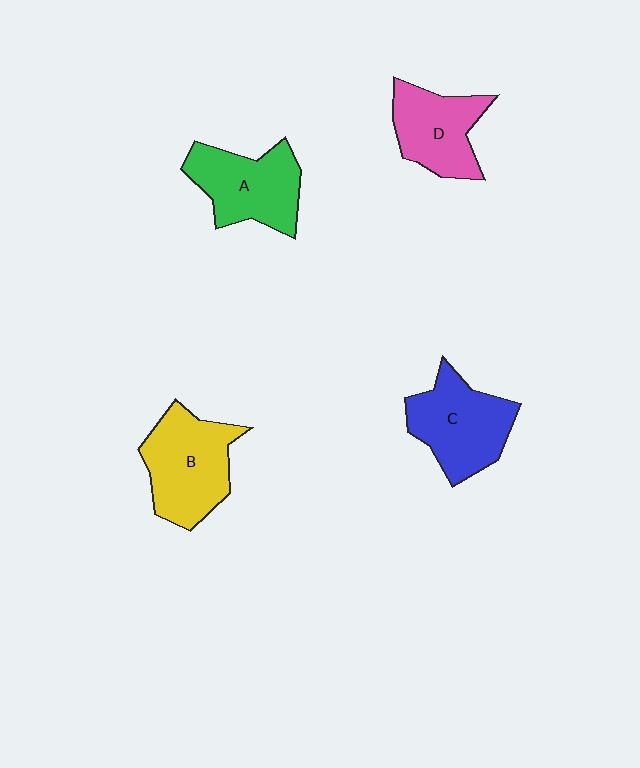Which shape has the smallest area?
Shape D (pink).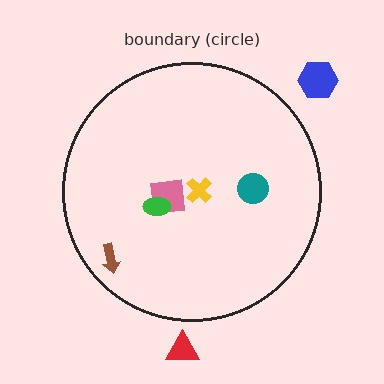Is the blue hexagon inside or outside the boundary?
Outside.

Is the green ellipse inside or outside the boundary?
Inside.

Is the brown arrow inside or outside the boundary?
Inside.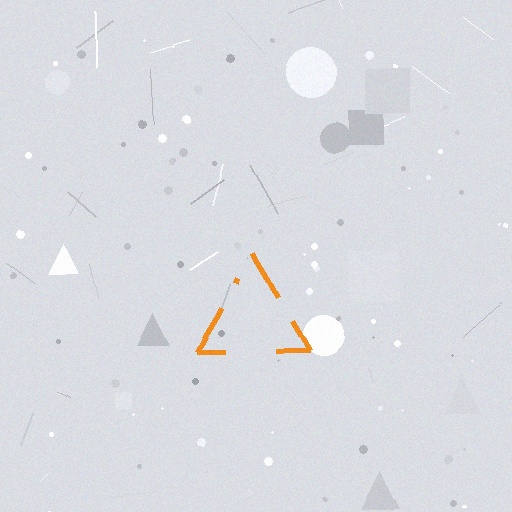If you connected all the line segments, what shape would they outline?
They would outline a triangle.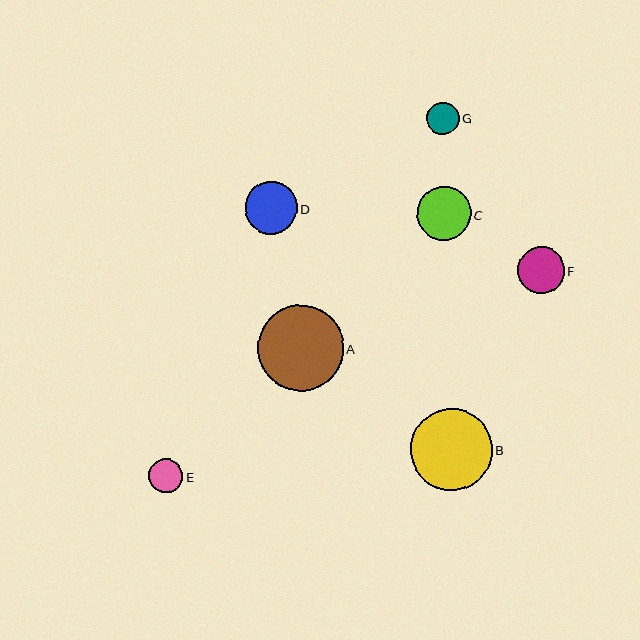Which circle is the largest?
Circle A is the largest with a size of approximately 86 pixels.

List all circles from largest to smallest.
From largest to smallest: A, B, C, D, F, E, G.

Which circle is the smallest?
Circle G is the smallest with a size of approximately 33 pixels.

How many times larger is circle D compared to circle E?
Circle D is approximately 1.5 times the size of circle E.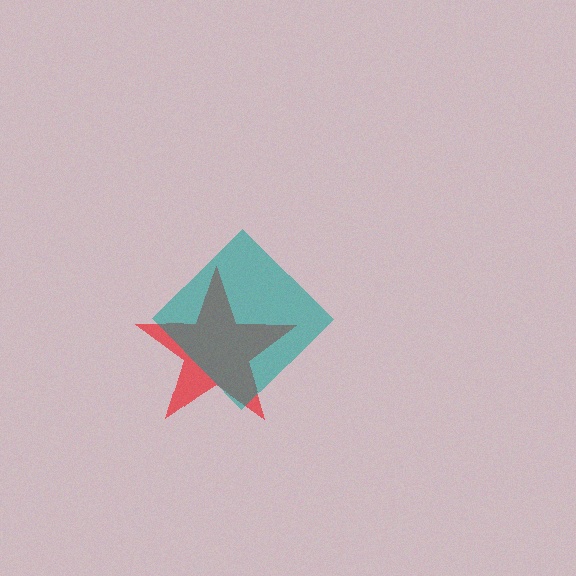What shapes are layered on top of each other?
The layered shapes are: a red star, a teal diamond.